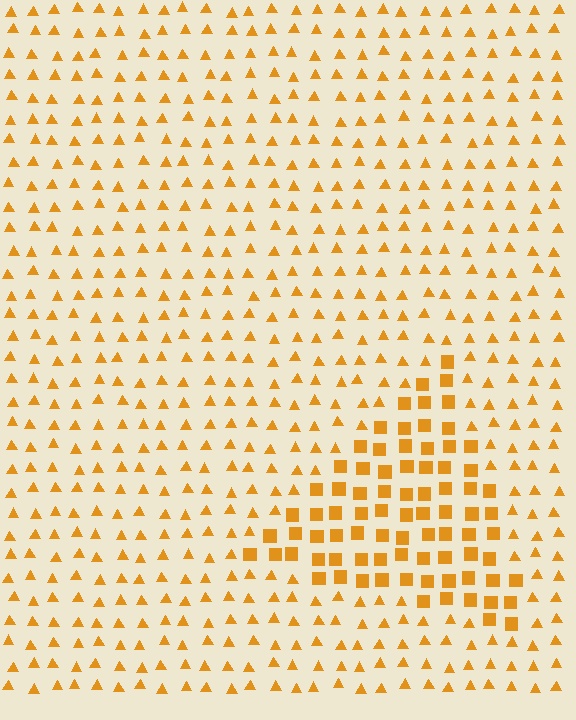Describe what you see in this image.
The image is filled with small orange elements arranged in a uniform grid. A triangle-shaped region contains squares, while the surrounding area contains triangles. The boundary is defined purely by the change in element shape.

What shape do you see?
I see a triangle.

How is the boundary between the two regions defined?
The boundary is defined by a change in element shape: squares inside vs. triangles outside. All elements share the same color and spacing.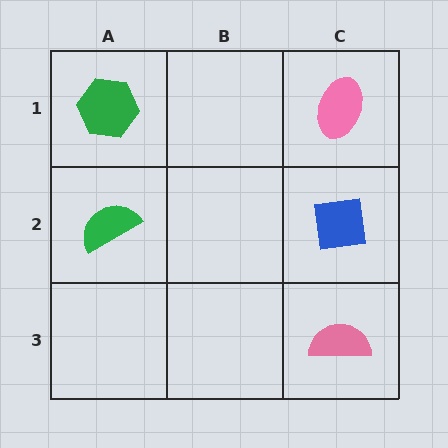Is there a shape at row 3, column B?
No, that cell is empty.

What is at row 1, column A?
A green hexagon.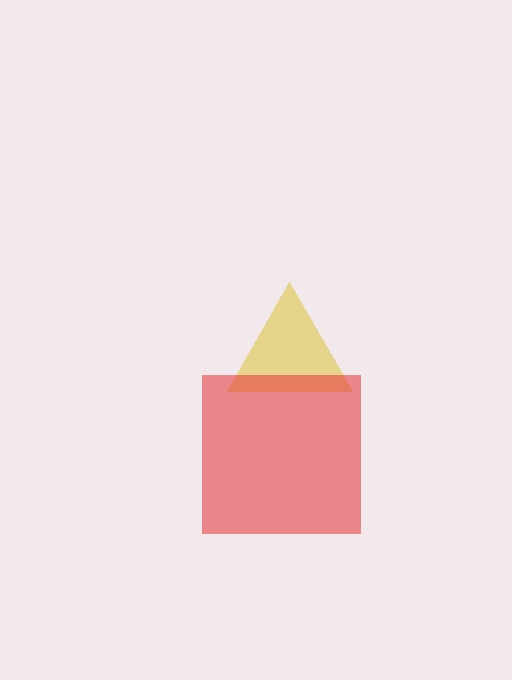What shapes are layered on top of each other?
The layered shapes are: a yellow triangle, a red square.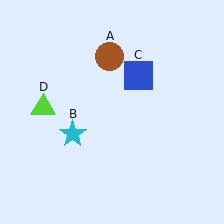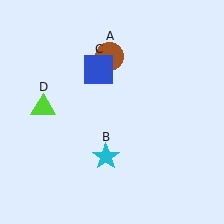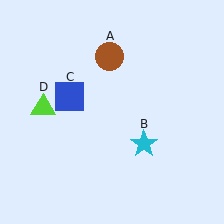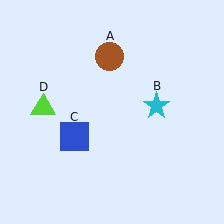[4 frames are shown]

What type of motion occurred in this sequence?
The cyan star (object B), blue square (object C) rotated counterclockwise around the center of the scene.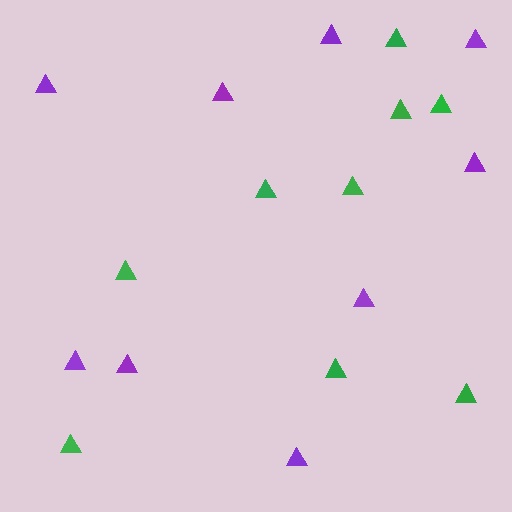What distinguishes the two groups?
There are 2 groups: one group of purple triangles (9) and one group of green triangles (9).